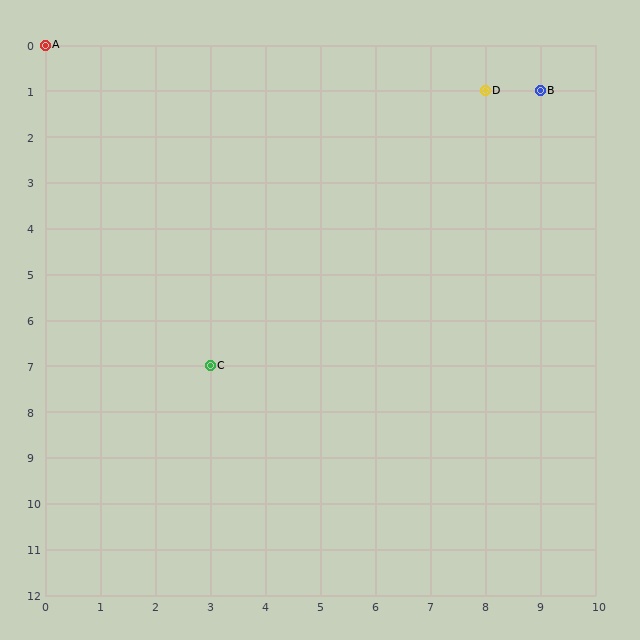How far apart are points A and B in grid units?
Points A and B are 9 columns and 1 row apart (about 9.1 grid units diagonally).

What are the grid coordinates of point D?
Point D is at grid coordinates (8, 1).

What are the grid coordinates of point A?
Point A is at grid coordinates (0, 0).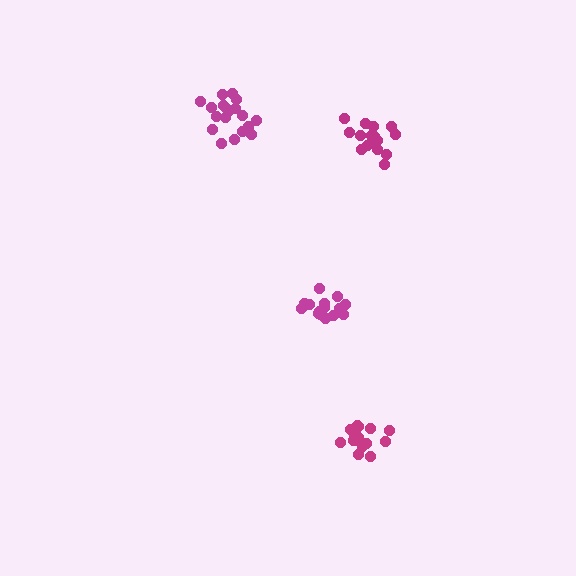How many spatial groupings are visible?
There are 4 spatial groupings.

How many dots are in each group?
Group 1: 18 dots, Group 2: 16 dots, Group 3: 15 dots, Group 4: 19 dots (68 total).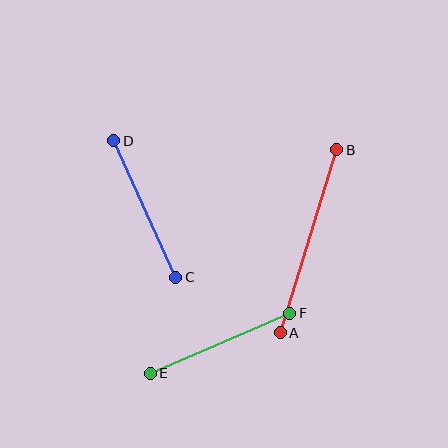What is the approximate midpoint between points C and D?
The midpoint is at approximately (145, 209) pixels.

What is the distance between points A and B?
The distance is approximately 192 pixels.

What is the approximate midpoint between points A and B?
The midpoint is at approximately (309, 241) pixels.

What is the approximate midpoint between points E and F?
The midpoint is at approximately (220, 343) pixels.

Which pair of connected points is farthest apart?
Points A and B are farthest apart.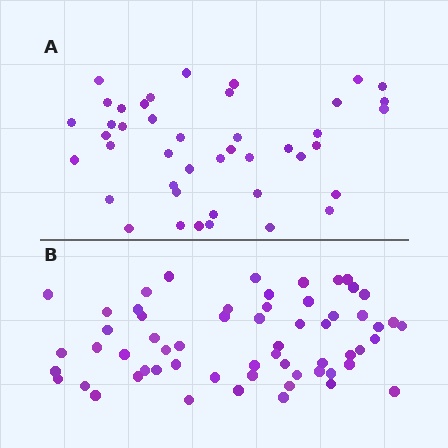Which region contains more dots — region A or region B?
Region B (the bottom region) has more dots.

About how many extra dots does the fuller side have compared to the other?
Region B has approximately 15 more dots than region A.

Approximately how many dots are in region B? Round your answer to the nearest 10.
About 60 dots.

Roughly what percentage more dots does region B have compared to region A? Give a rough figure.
About 40% more.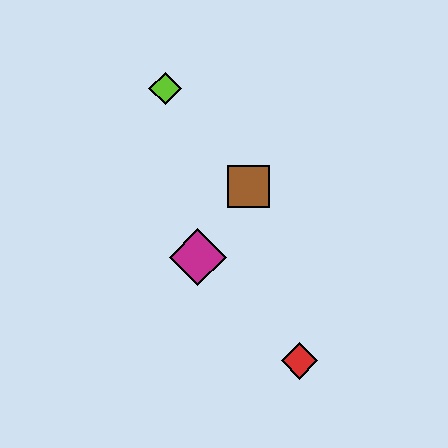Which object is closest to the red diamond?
The magenta diamond is closest to the red diamond.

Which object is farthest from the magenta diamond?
The lime diamond is farthest from the magenta diamond.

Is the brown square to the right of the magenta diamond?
Yes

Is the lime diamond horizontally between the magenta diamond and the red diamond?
No